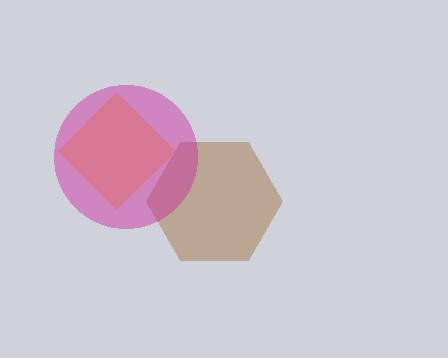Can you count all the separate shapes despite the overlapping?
Yes, there are 3 separate shapes.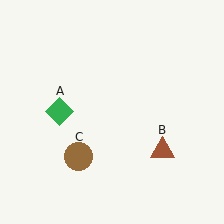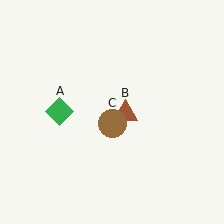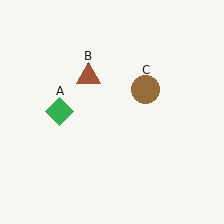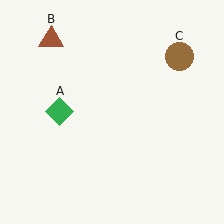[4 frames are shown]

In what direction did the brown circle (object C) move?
The brown circle (object C) moved up and to the right.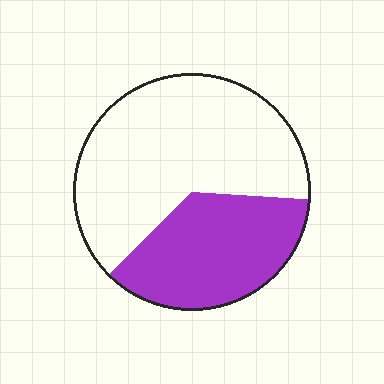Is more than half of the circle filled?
No.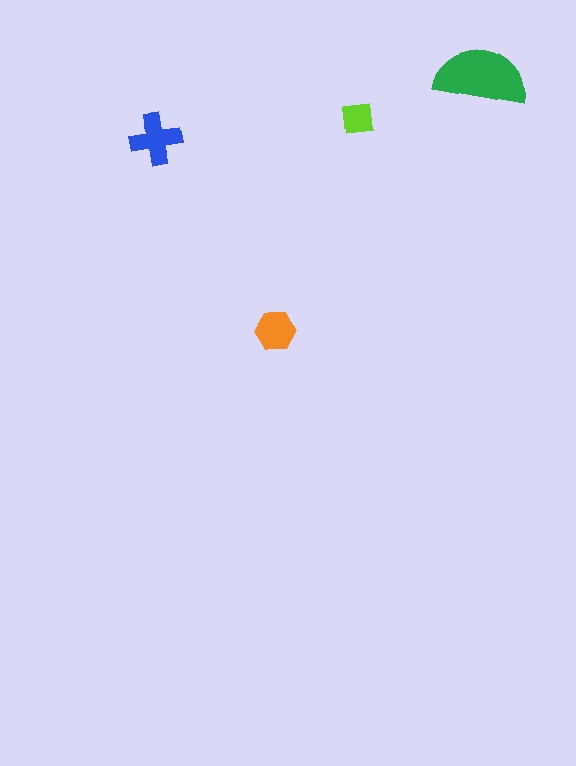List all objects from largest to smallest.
The green semicircle, the blue cross, the orange hexagon, the lime square.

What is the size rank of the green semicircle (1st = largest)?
1st.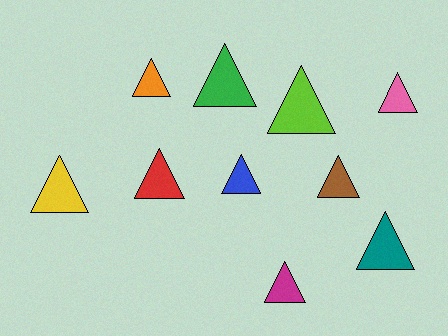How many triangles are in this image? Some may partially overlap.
There are 10 triangles.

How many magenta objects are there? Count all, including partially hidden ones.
There is 1 magenta object.